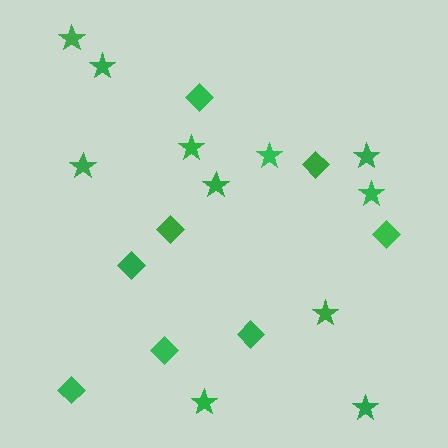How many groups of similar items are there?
There are 2 groups: one group of diamonds (8) and one group of stars (11).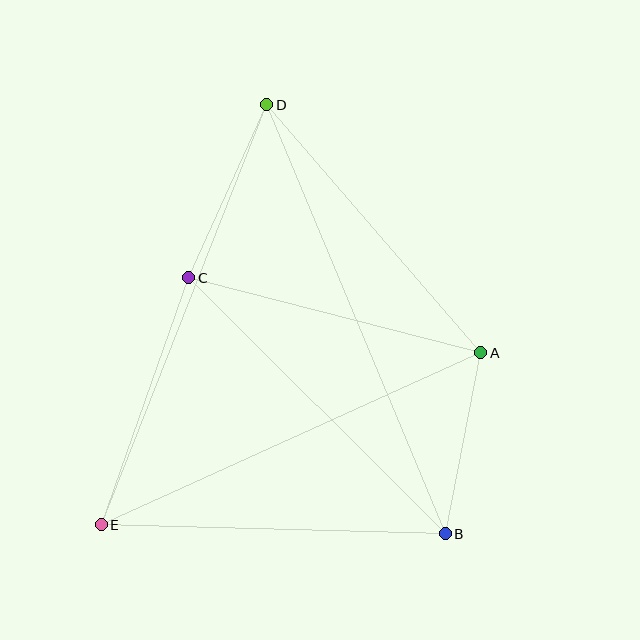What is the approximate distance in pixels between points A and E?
The distance between A and E is approximately 417 pixels.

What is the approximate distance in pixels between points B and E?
The distance between B and E is approximately 344 pixels.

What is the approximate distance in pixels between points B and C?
The distance between B and C is approximately 362 pixels.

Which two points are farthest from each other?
Points B and D are farthest from each other.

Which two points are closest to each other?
Points A and B are closest to each other.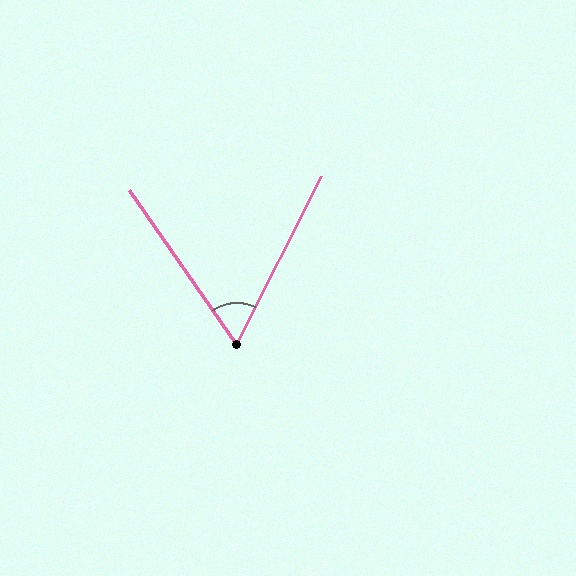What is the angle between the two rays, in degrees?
Approximately 62 degrees.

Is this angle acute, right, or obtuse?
It is acute.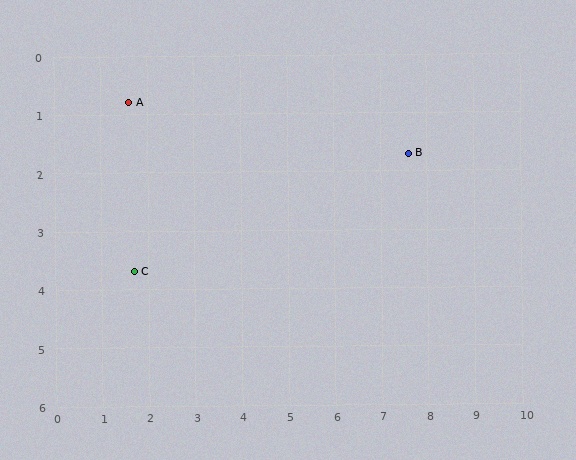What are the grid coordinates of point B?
Point B is at approximately (7.6, 1.7).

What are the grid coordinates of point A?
Point A is at approximately (1.6, 0.8).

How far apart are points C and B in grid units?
Points C and B are about 6.2 grid units apart.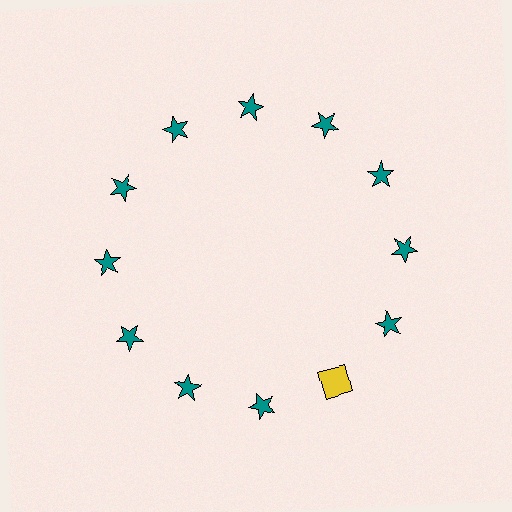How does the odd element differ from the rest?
It differs in both color (yellow instead of teal) and shape (square instead of star).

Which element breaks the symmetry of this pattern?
The yellow square at roughly the 5 o'clock position breaks the symmetry. All other shapes are teal stars.